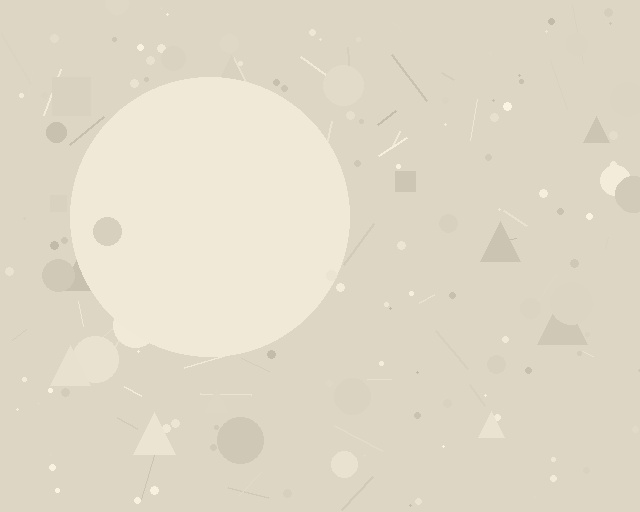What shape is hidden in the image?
A circle is hidden in the image.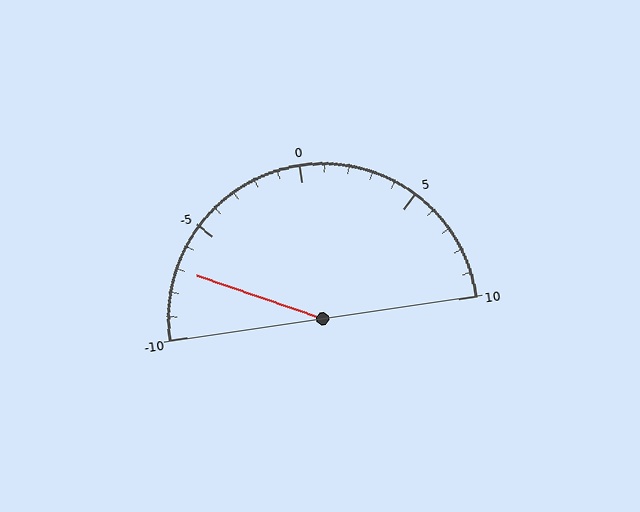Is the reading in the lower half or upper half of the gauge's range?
The reading is in the lower half of the range (-10 to 10).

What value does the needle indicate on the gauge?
The needle indicates approximately -7.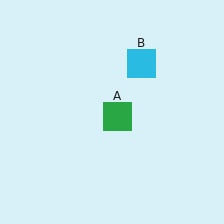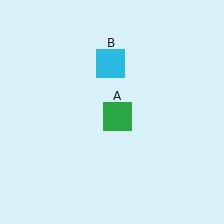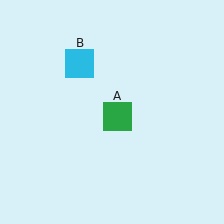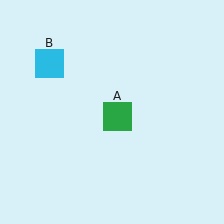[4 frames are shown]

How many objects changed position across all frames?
1 object changed position: cyan square (object B).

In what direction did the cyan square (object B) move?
The cyan square (object B) moved left.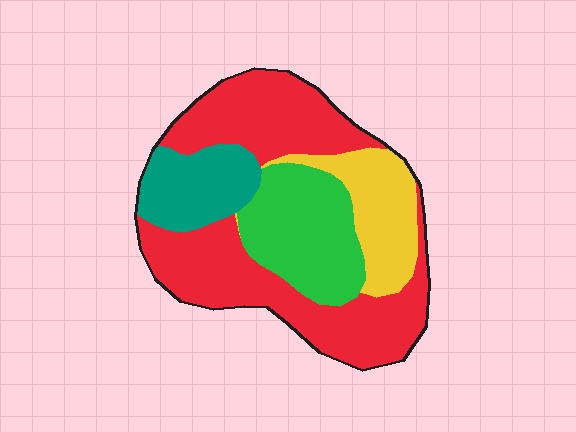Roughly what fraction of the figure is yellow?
Yellow takes up less than a sixth of the figure.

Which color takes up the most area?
Red, at roughly 50%.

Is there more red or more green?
Red.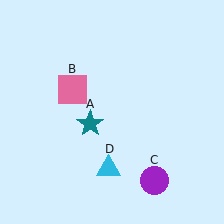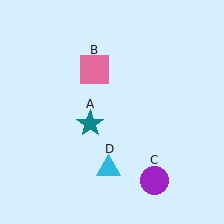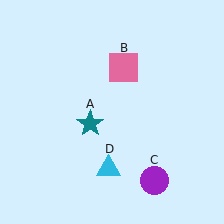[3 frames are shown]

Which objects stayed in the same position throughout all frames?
Teal star (object A) and purple circle (object C) and cyan triangle (object D) remained stationary.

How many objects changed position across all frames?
1 object changed position: pink square (object B).